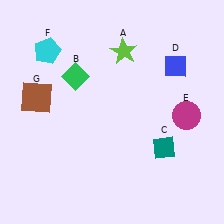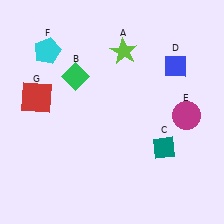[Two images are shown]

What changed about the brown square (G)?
In Image 1, G is brown. In Image 2, it changed to red.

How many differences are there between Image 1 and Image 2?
There is 1 difference between the two images.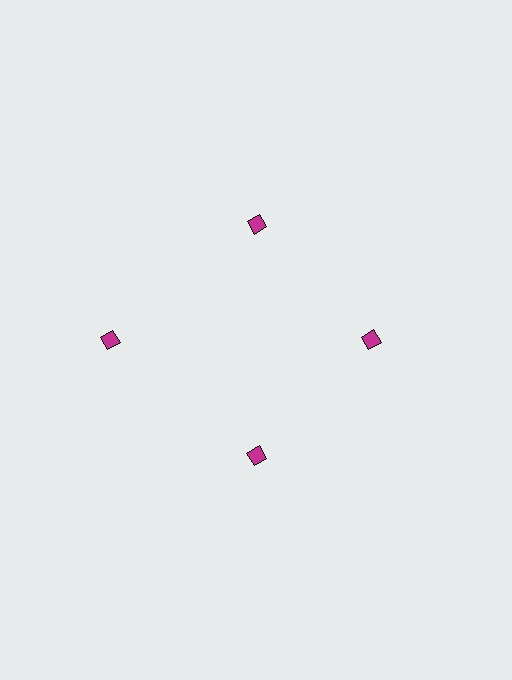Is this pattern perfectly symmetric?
No. The 4 magenta diamonds are arranged in a ring, but one element near the 9 o'clock position is pushed outward from the center, breaking the 4-fold rotational symmetry.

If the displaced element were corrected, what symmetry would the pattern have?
It would have 4-fold rotational symmetry — the pattern would map onto itself every 90 degrees.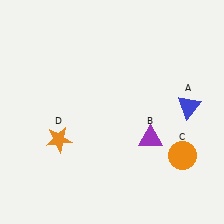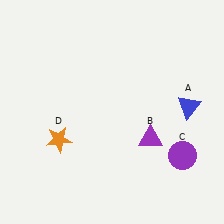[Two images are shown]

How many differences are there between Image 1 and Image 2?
There is 1 difference between the two images.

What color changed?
The circle (C) changed from orange in Image 1 to purple in Image 2.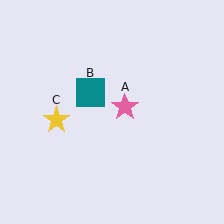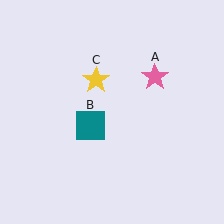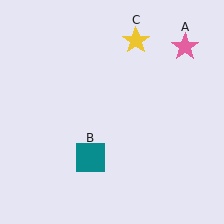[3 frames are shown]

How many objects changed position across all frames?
3 objects changed position: pink star (object A), teal square (object B), yellow star (object C).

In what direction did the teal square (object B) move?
The teal square (object B) moved down.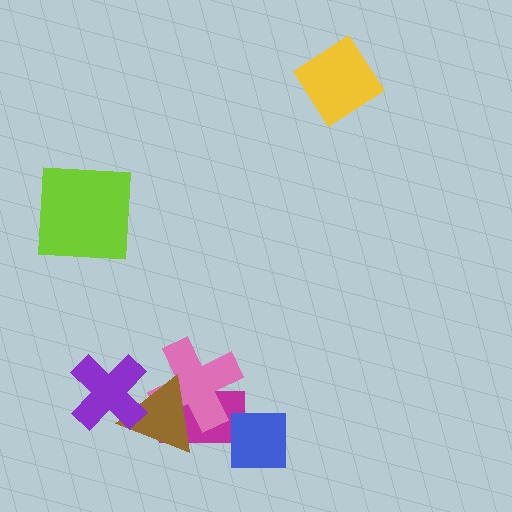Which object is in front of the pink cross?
The brown triangle is in front of the pink cross.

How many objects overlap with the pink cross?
2 objects overlap with the pink cross.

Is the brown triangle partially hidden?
Yes, it is partially covered by another shape.